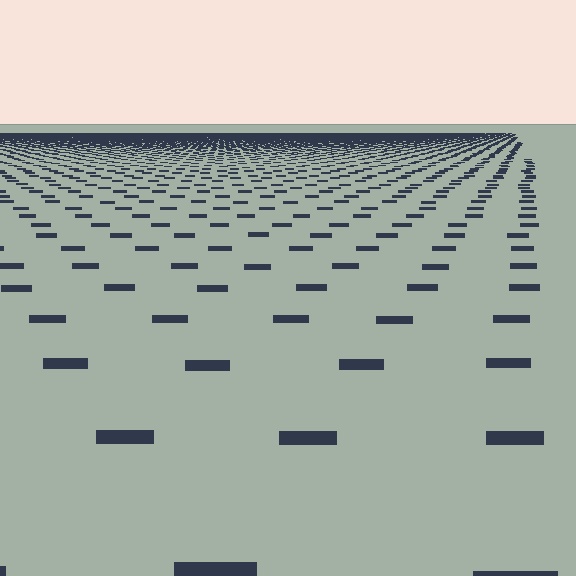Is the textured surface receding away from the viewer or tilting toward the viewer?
The surface is receding away from the viewer. Texture elements get smaller and denser toward the top.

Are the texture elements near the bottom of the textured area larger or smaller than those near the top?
Larger. Near the bottom, elements are closer to the viewer and appear at a bigger on-screen size.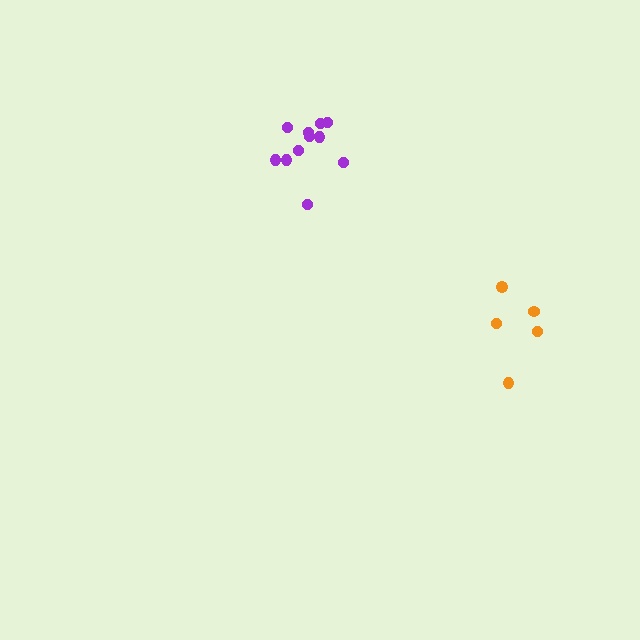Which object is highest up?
The purple cluster is topmost.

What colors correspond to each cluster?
The clusters are colored: orange, purple.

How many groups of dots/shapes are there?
There are 2 groups.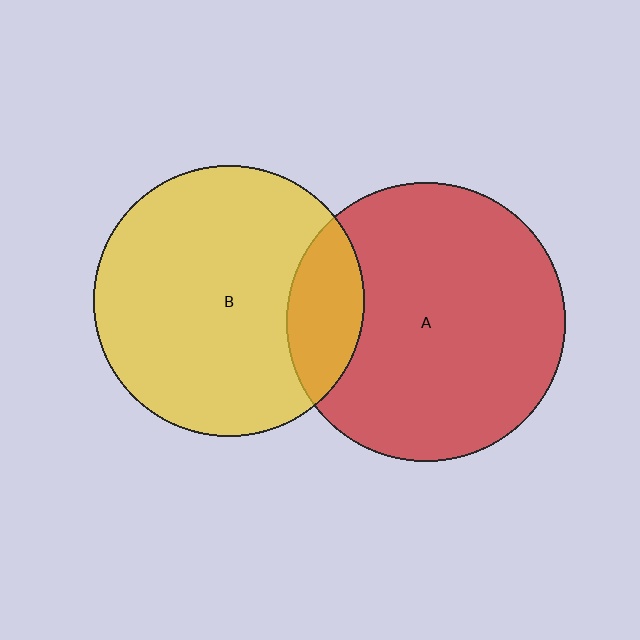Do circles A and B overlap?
Yes.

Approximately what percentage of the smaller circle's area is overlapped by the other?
Approximately 15%.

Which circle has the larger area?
Circle A (red).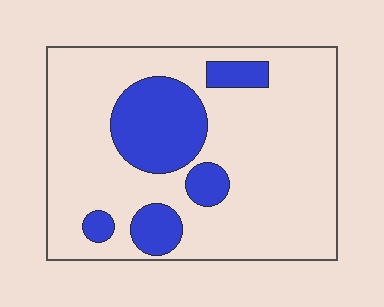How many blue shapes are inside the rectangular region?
5.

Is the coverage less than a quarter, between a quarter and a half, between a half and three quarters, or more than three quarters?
Less than a quarter.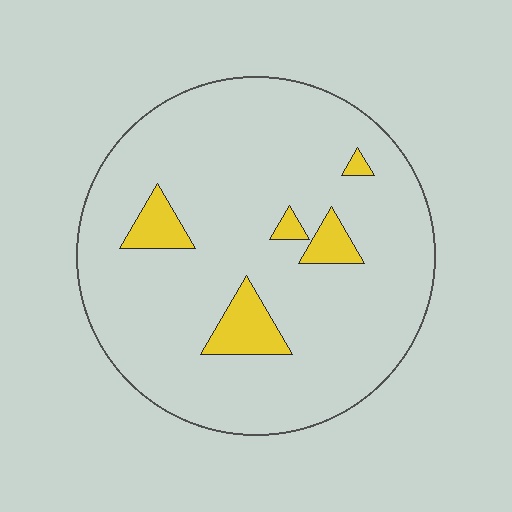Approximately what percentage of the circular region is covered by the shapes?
Approximately 10%.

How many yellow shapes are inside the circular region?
5.